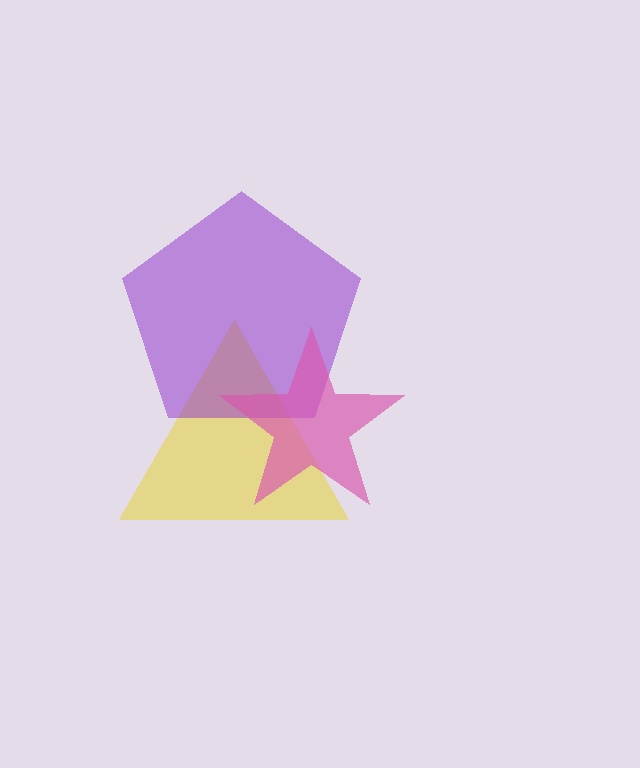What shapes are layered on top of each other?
The layered shapes are: a yellow triangle, a purple pentagon, a pink star.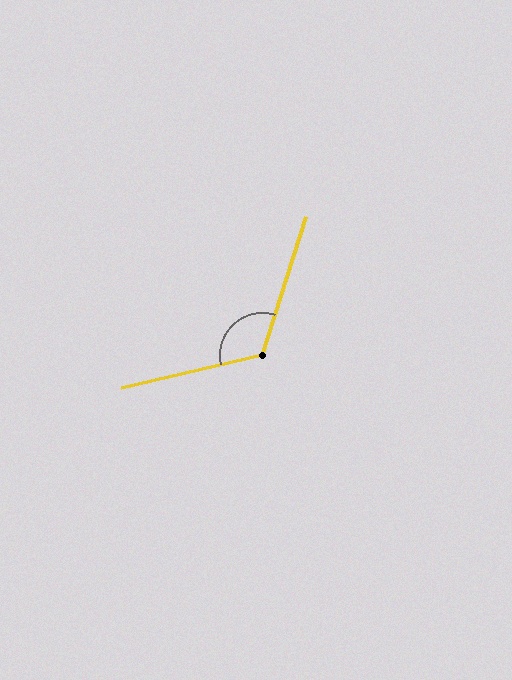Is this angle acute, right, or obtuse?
It is obtuse.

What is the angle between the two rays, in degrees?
Approximately 121 degrees.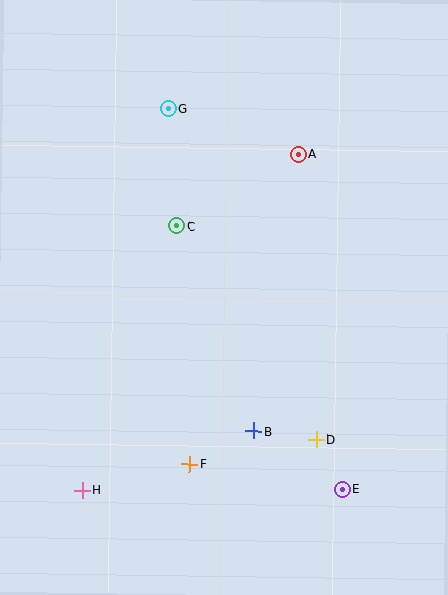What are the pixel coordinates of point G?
Point G is at (168, 109).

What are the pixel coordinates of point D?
Point D is at (316, 440).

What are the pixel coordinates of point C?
Point C is at (177, 226).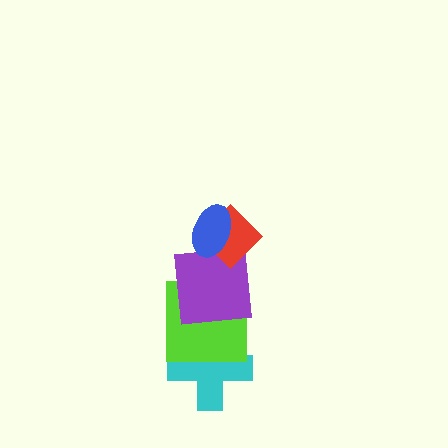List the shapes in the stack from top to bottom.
From top to bottom: the blue ellipse, the red diamond, the purple square, the lime square, the cyan cross.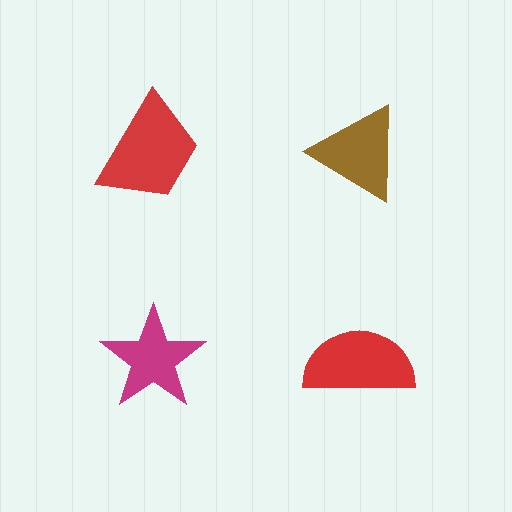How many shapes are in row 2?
2 shapes.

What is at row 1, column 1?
A red trapezoid.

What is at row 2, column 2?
A red semicircle.